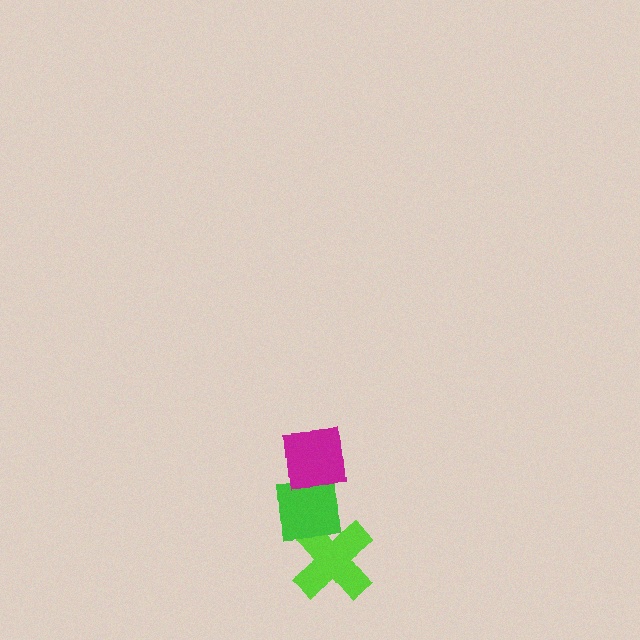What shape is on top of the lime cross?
The green square is on top of the lime cross.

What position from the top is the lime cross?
The lime cross is 3rd from the top.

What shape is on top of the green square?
The magenta square is on top of the green square.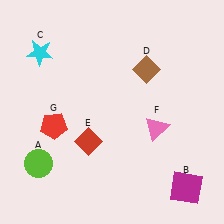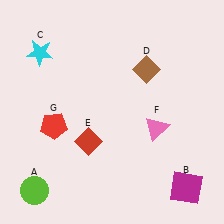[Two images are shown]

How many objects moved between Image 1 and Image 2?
1 object moved between the two images.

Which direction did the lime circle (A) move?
The lime circle (A) moved down.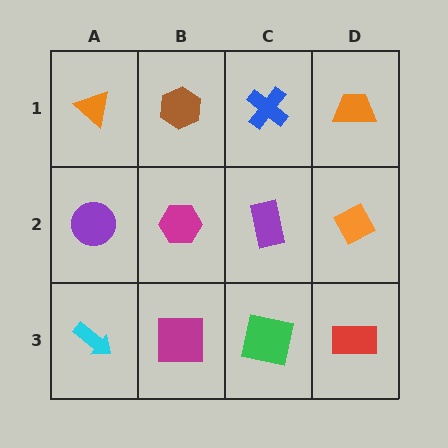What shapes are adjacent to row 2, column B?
A brown hexagon (row 1, column B), a magenta square (row 3, column B), a purple circle (row 2, column A), a purple rectangle (row 2, column C).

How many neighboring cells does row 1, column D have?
2.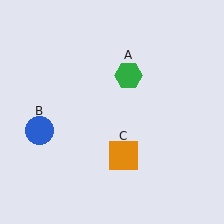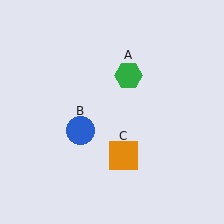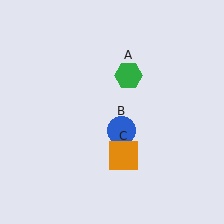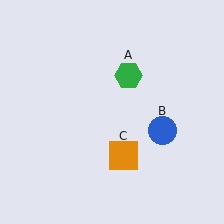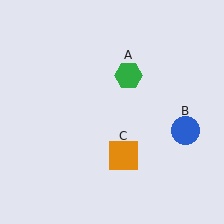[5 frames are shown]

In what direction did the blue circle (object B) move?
The blue circle (object B) moved right.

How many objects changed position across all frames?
1 object changed position: blue circle (object B).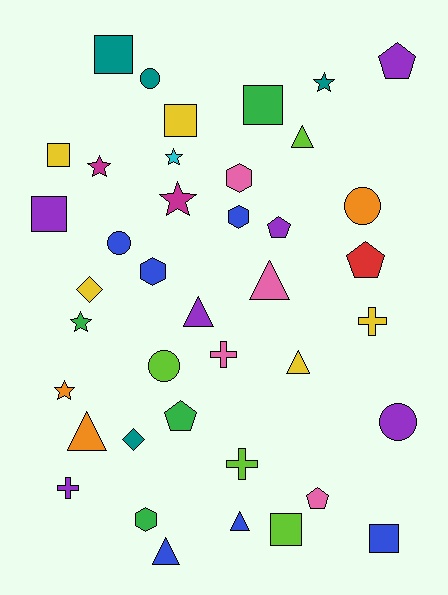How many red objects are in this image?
There is 1 red object.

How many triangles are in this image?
There are 7 triangles.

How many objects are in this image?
There are 40 objects.